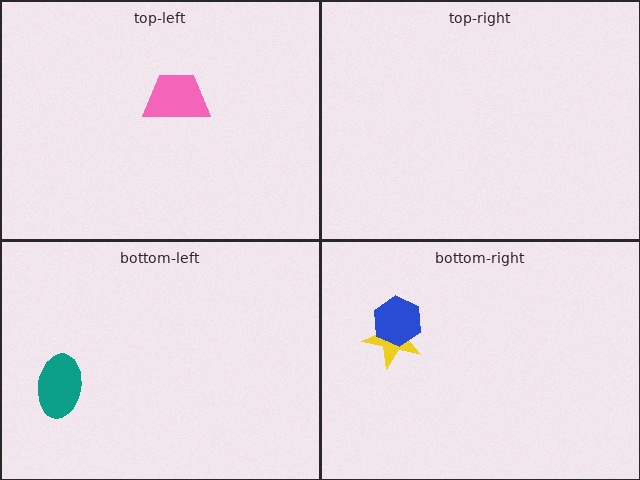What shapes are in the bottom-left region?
The teal ellipse.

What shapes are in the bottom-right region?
The yellow star, the blue hexagon.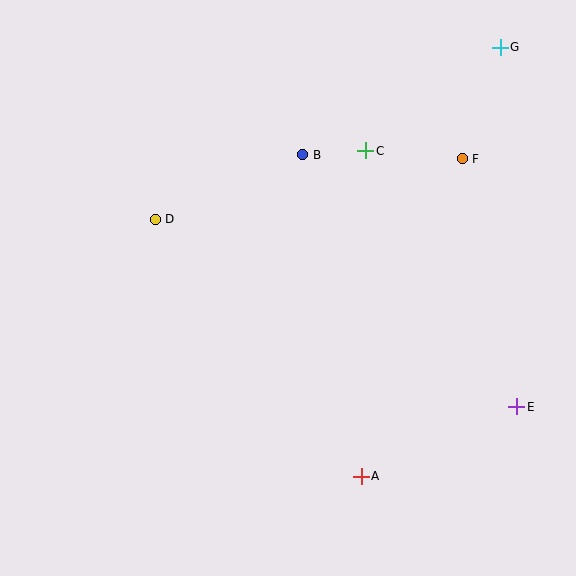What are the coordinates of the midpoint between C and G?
The midpoint between C and G is at (433, 99).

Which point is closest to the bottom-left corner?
Point A is closest to the bottom-left corner.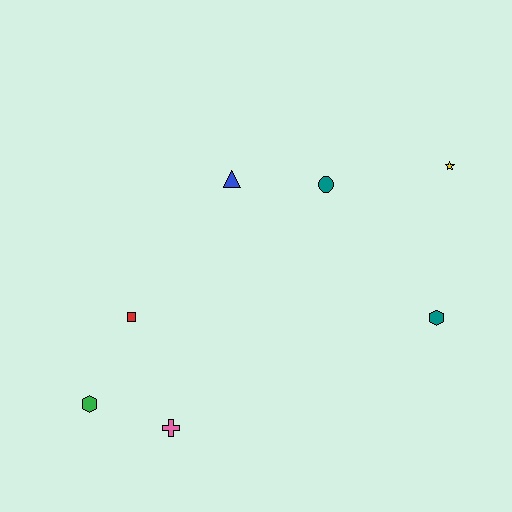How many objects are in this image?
There are 7 objects.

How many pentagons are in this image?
There are no pentagons.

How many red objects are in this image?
There is 1 red object.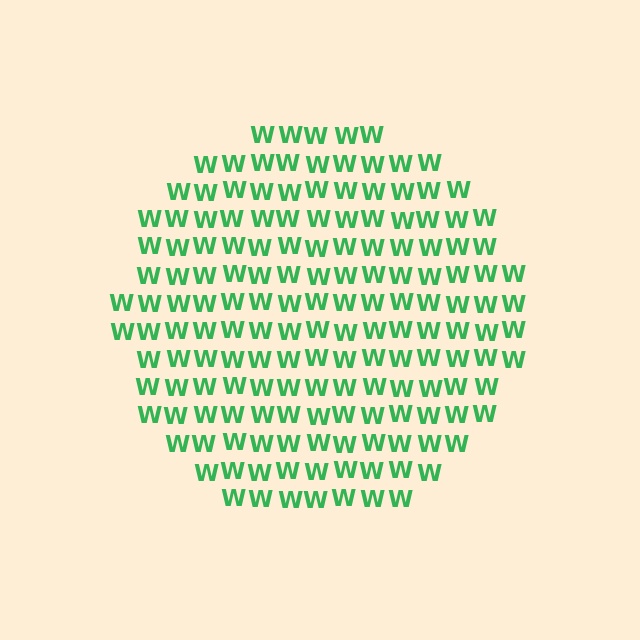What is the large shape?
The large shape is a circle.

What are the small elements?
The small elements are letter W's.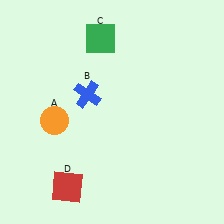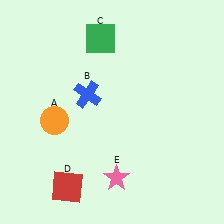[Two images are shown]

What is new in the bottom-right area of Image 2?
A pink star (E) was added in the bottom-right area of Image 2.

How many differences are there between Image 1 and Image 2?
There is 1 difference between the two images.